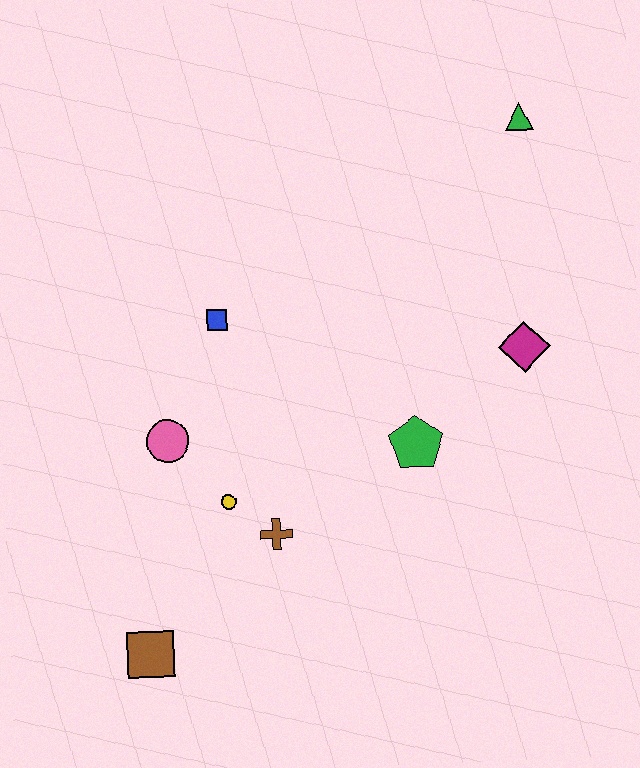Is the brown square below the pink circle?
Yes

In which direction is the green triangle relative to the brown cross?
The green triangle is above the brown cross.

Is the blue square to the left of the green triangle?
Yes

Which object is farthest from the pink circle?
The green triangle is farthest from the pink circle.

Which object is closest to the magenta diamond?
The green pentagon is closest to the magenta diamond.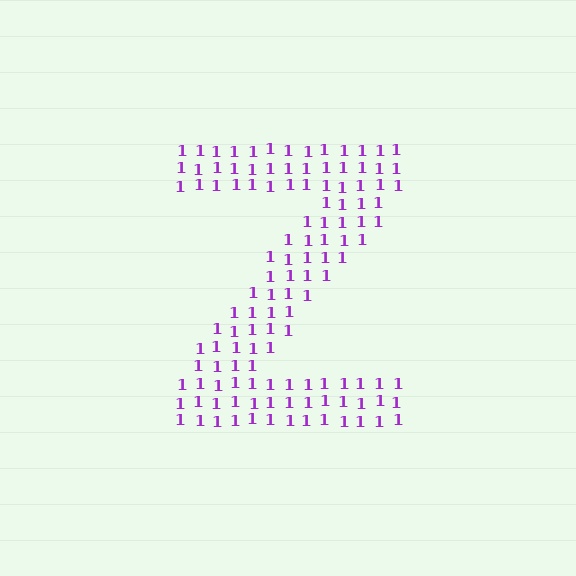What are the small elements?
The small elements are digit 1's.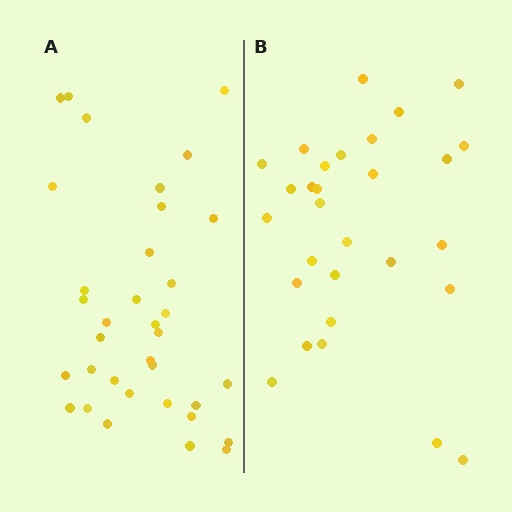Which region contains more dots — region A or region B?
Region A (the left region) has more dots.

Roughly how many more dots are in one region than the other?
Region A has about 6 more dots than region B.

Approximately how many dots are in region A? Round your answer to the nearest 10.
About 40 dots. (The exact count is 35, which rounds to 40.)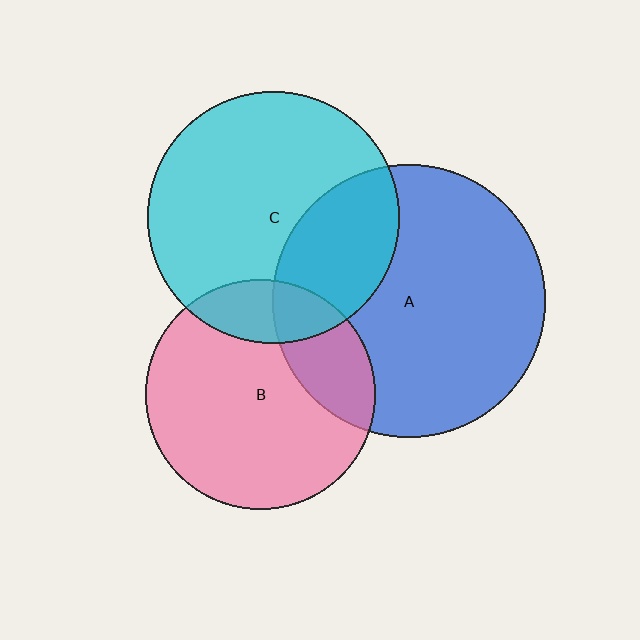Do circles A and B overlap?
Yes.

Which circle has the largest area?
Circle A (blue).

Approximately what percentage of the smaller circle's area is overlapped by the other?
Approximately 25%.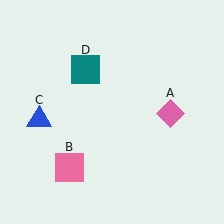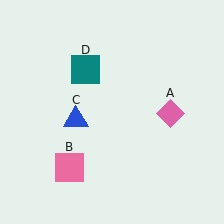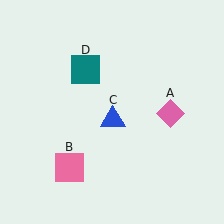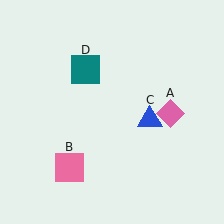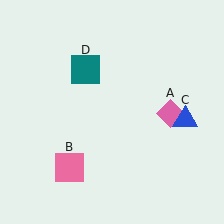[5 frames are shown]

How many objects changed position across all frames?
1 object changed position: blue triangle (object C).